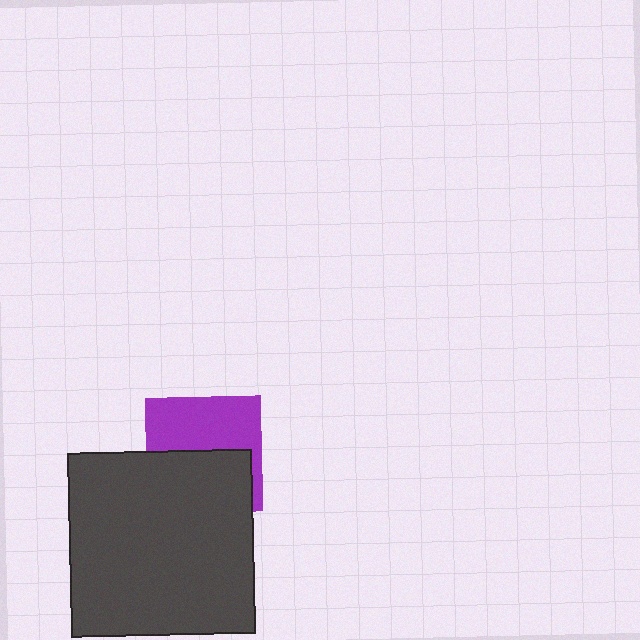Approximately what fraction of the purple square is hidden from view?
Roughly 49% of the purple square is hidden behind the dark gray square.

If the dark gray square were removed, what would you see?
You would see the complete purple square.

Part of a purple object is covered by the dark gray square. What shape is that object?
It is a square.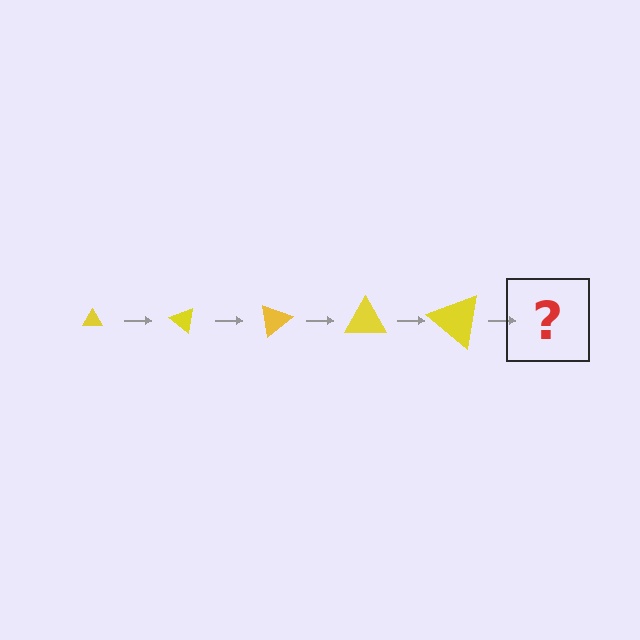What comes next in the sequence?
The next element should be a triangle, larger than the previous one and rotated 200 degrees from the start.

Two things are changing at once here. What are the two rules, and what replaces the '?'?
The two rules are that the triangle grows larger each step and it rotates 40 degrees each step. The '?' should be a triangle, larger than the previous one and rotated 200 degrees from the start.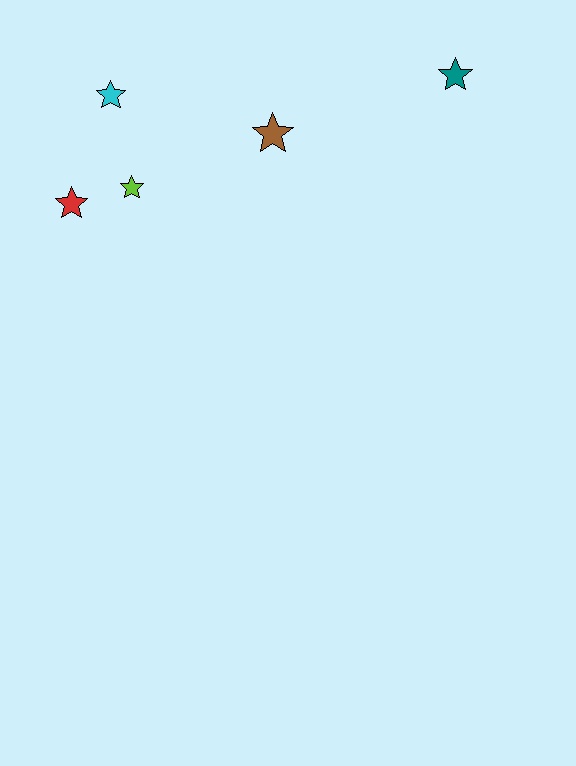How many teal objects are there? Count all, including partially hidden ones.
There is 1 teal object.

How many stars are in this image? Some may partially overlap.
There are 5 stars.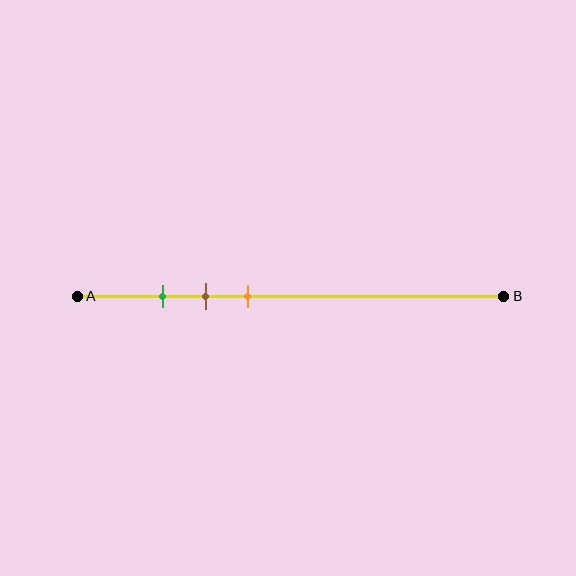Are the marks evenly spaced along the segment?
Yes, the marks are approximately evenly spaced.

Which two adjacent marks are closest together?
The green and brown marks are the closest adjacent pair.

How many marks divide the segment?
There are 3 marks dividing the segment.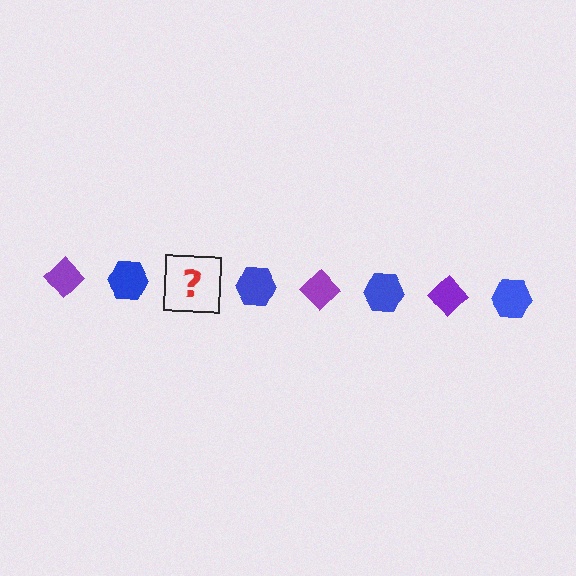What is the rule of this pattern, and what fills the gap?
The rule is that the pattern alternates between purple diamond and blue hexagon. The gap should be filled with a purple diamond.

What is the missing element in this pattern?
The missing element is a purple diamond.